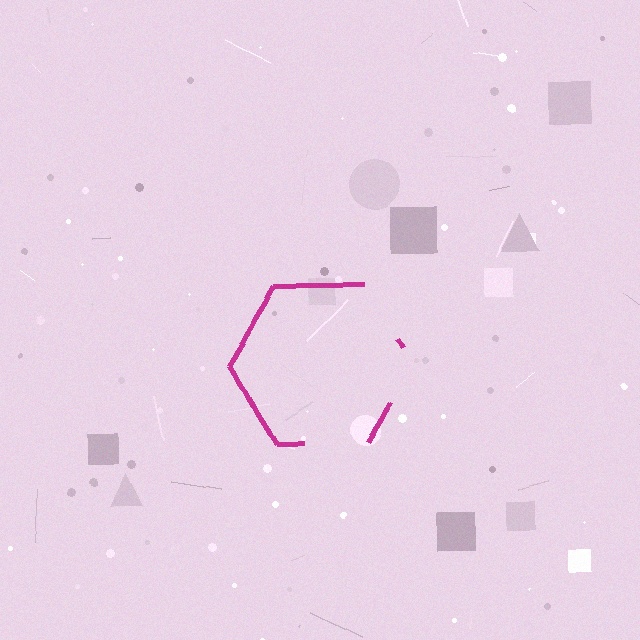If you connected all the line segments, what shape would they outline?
They would outline a hexagon.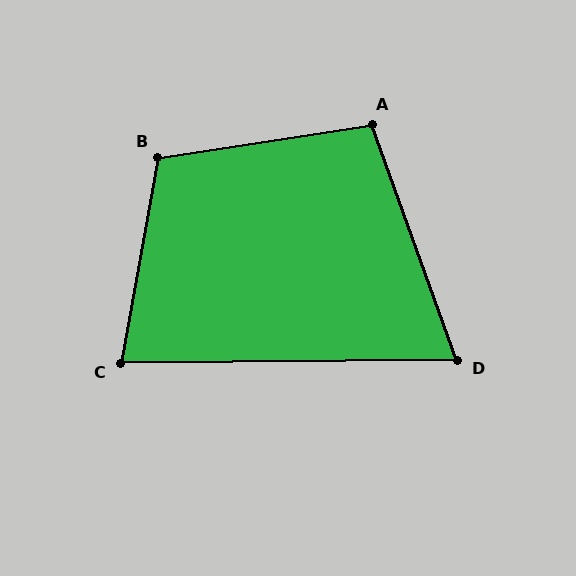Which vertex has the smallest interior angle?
D, at approximately 71 degrees.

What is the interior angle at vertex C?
Approximately 79 degrees (acute).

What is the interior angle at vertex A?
Approximately 101 degrees (obtuse).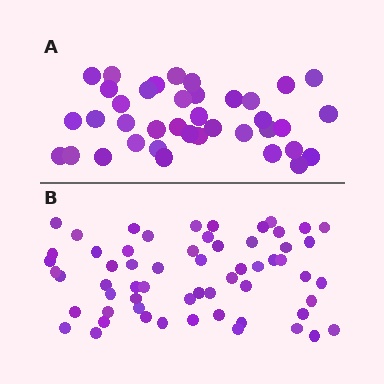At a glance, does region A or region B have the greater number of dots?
Region B (the bottom region) has more dots.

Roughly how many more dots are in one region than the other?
Region B has approximately 20 more dots than region A.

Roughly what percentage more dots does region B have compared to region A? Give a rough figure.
About 60% more.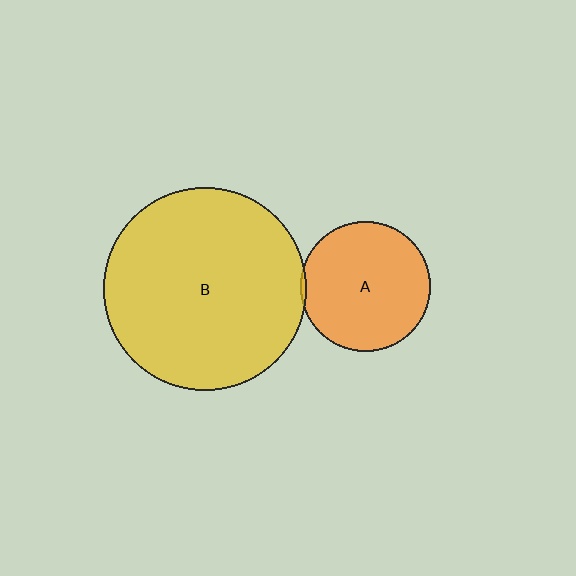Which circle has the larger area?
Circle B (yellow).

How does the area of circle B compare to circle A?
Approximately 2.4 times.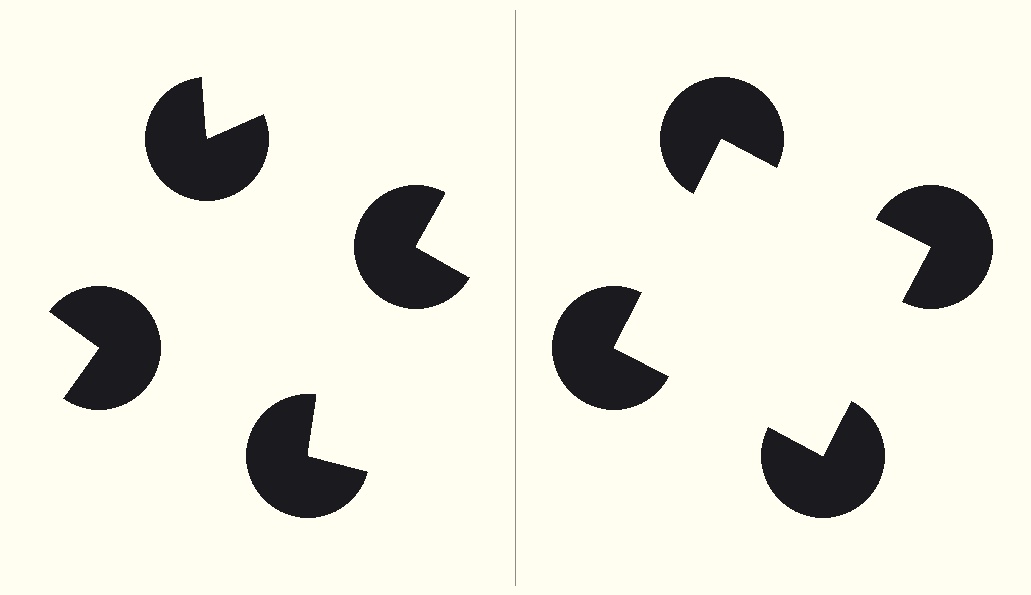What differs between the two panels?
The pac-man discs are positioned identically on both sides; only the wedge orientations differ. On the right they align to a square; on the left they are misaligned.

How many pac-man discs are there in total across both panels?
8 — 4 on each side.